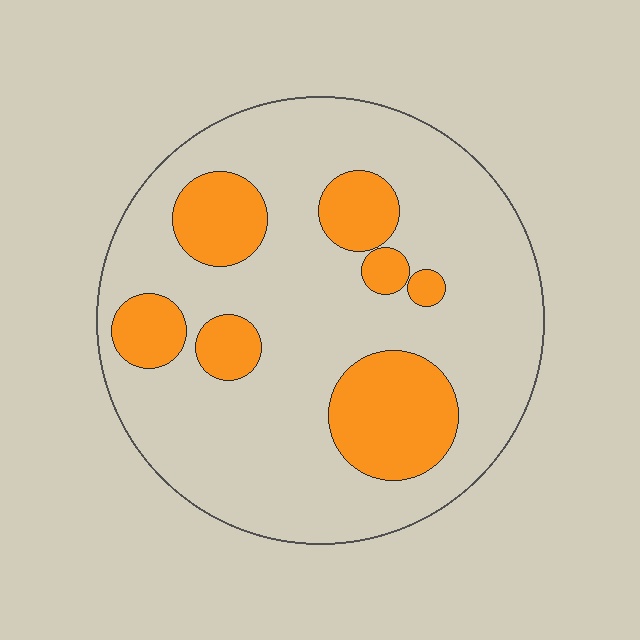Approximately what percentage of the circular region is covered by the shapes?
Approximately 25%.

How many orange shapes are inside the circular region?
7.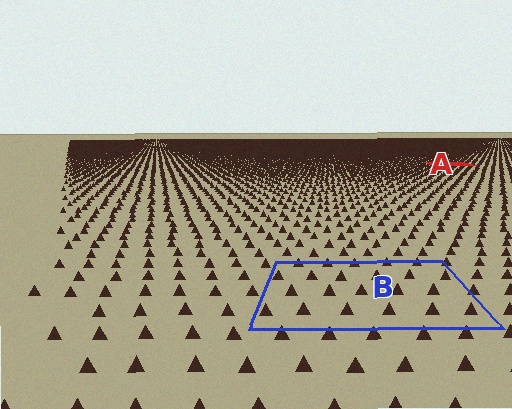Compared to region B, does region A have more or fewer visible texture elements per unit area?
Region A has more texture elements per unit area — they are packed more densely because it is farther away.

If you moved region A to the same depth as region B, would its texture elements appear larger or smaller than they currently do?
They would appear larger. At a closer depth, the same texture elements are projected at a bigger on-screen size.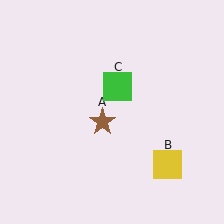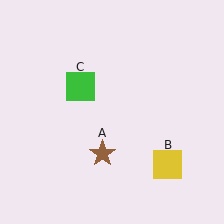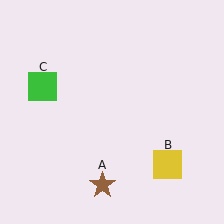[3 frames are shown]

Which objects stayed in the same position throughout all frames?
Yellow square (object B) remained stationary.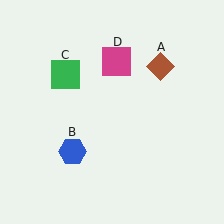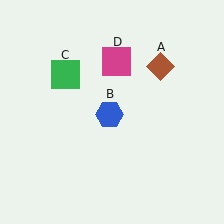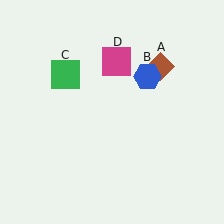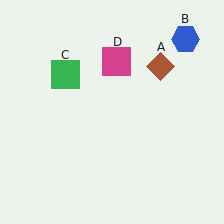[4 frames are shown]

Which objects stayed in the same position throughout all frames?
Brown diamond (object A) and green square (object C) and magenta square (object D) remained stationary.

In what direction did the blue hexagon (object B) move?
The blue hexagon (object B) moved up and to the right.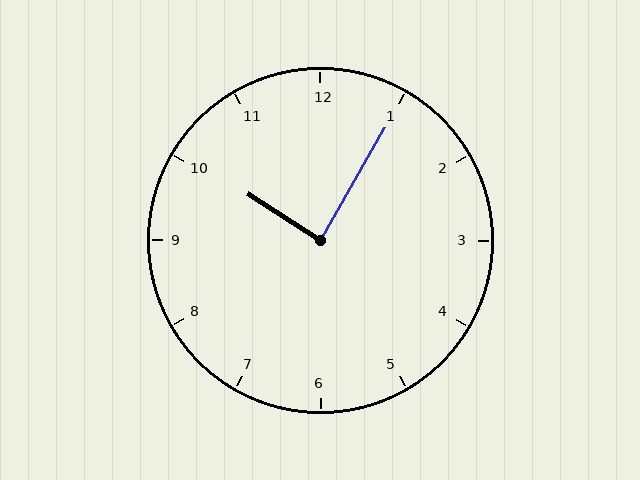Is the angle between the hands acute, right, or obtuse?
It is right.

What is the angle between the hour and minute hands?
Approximately 88 degrees.